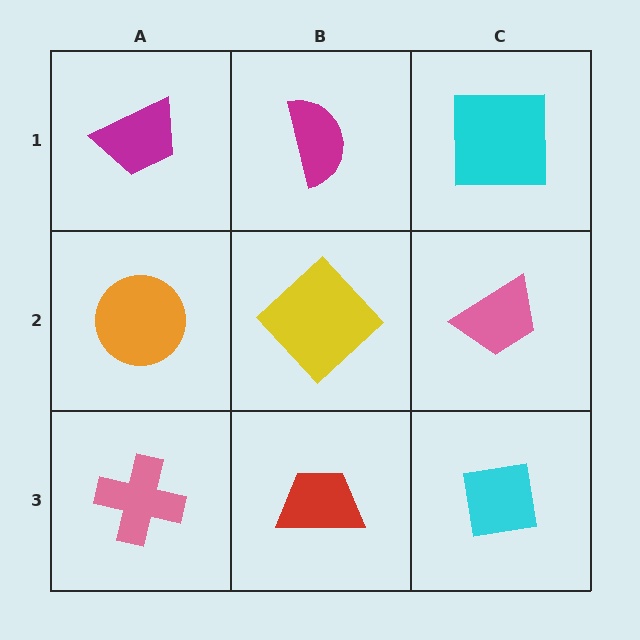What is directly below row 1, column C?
A pink trapezoid.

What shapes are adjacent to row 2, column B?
A magenta semicircle (row 1, column B), a red trapezoid (row 3, column B), an orange circle (row 2, column A), a pink trapezoid (row 2, column C).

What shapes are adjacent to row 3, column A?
An orange circle (row 2, column A), a red trapezoid (row 3, column B).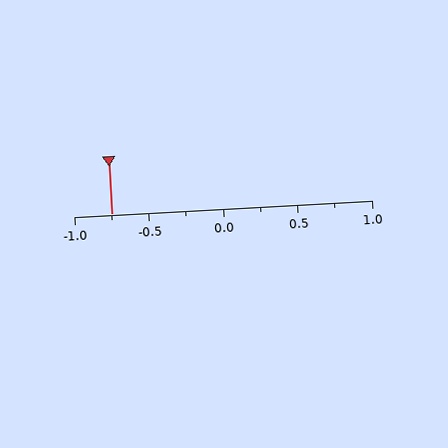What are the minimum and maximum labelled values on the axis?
The axis runs from -1.0 to 1.0.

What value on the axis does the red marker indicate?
The marker indicates approximately -0.75.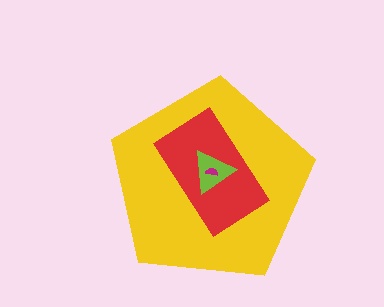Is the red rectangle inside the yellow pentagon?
Yes.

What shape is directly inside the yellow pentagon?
The red rectangle.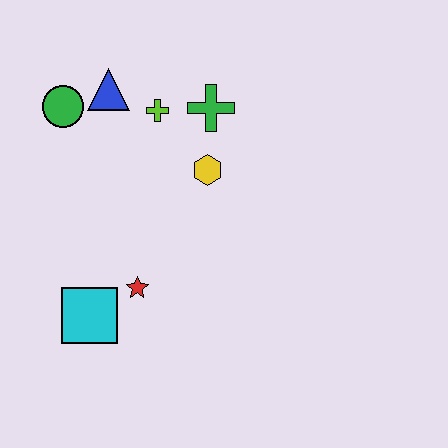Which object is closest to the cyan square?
The red star is closest to the cyan square.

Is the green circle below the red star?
No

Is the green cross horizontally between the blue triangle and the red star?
No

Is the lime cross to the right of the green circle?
Yes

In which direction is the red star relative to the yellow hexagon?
The red star is below the yellow hexagon.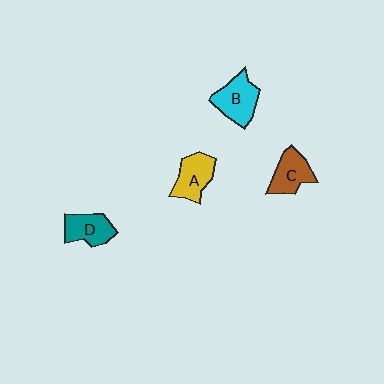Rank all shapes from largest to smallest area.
From largest to smallest: B (cyan), A (yellow), C (brown), D (teal).